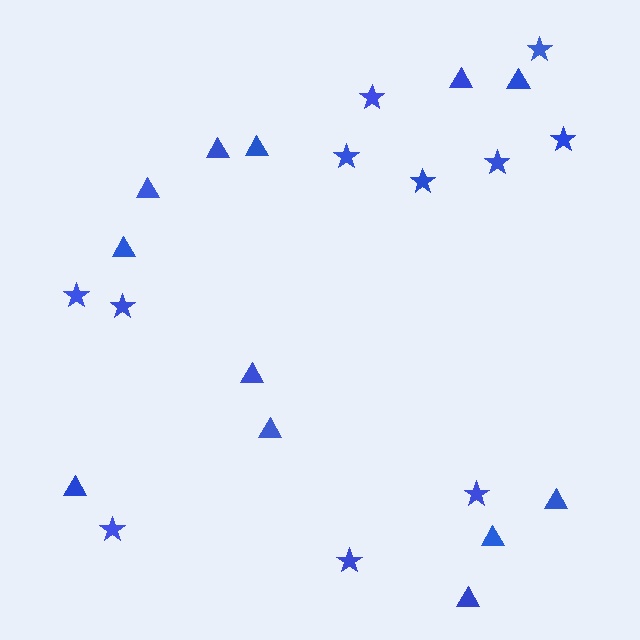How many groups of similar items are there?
There are 2 groups: one group of stars (11) and one group of triangles (12).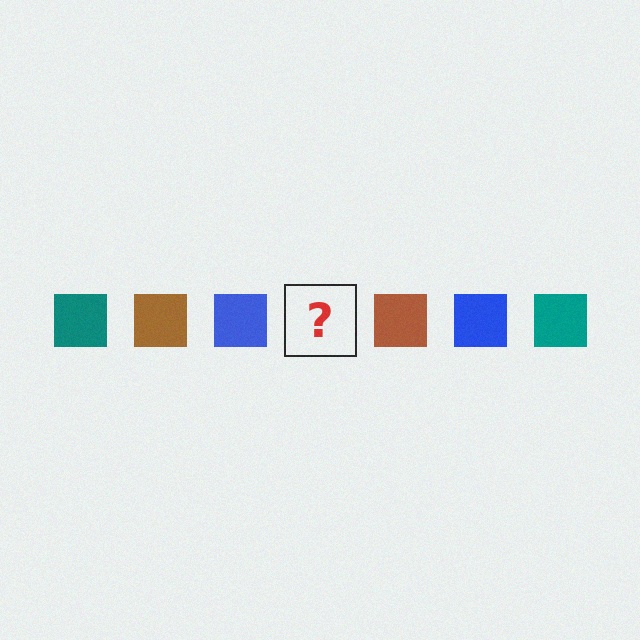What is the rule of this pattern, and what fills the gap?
The rule is that the pattern cycles through teal, brown, blue squares. The gap should be filled with a teal square.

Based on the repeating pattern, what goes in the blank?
The blank should be a teal square.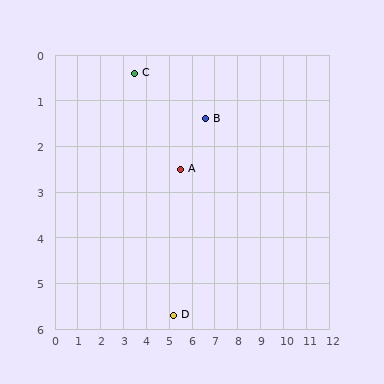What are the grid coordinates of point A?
Point A is at approximately (5.5, 2.5).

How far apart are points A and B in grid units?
Points A and B are about 1.6 grid units apart.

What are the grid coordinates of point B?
Point B is at approximately (6.6, 1.4).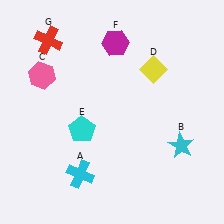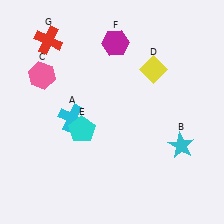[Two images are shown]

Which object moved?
The cyan cross (A) moved up.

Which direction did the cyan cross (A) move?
The cyan cross (A) moved up.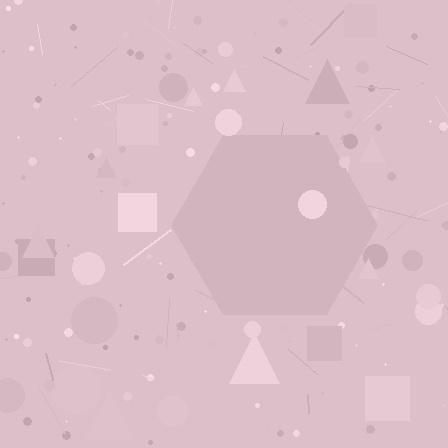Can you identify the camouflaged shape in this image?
The camouflaged shape is a hexagon.